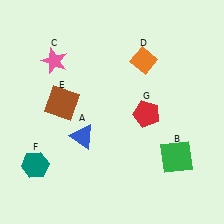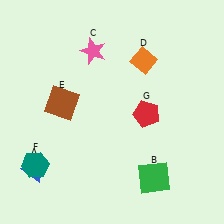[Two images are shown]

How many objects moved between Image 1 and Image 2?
3 objects moved between the two images.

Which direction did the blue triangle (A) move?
The blue triangle (A) moved left.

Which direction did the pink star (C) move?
The pink star (C) moved right.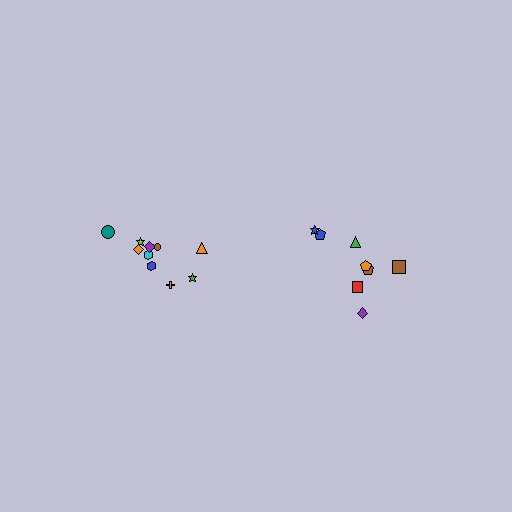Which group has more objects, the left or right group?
The left group.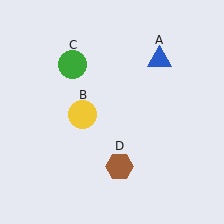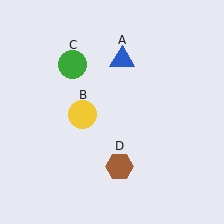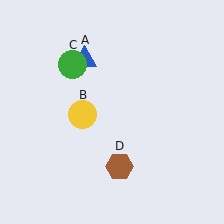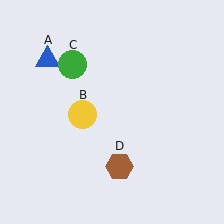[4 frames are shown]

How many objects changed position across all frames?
1 object changed position: blue triangle (object A).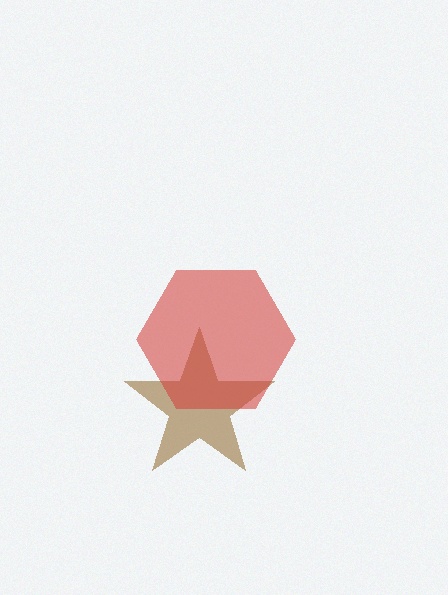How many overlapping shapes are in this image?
There are 2 overlapping shapes in the image.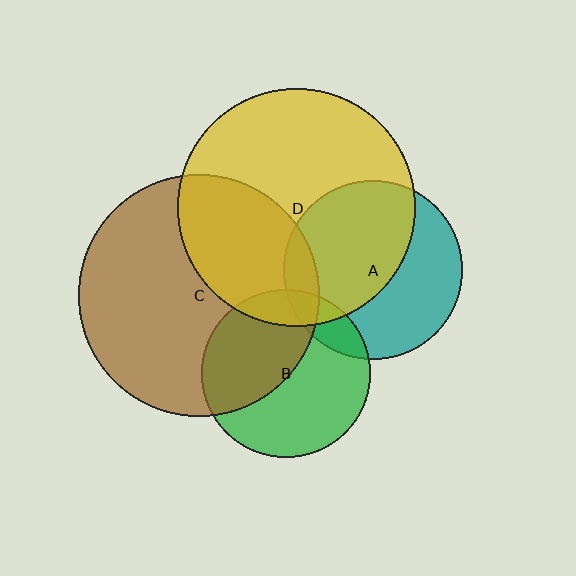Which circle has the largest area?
Circle C (brown).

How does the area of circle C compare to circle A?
Approximately 1.8 times.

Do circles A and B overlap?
Yes.